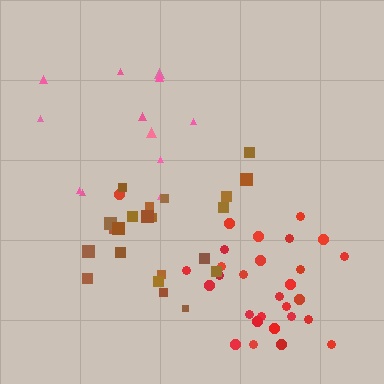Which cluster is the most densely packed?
Red.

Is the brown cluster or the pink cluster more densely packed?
Brown.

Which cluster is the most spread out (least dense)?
Pink.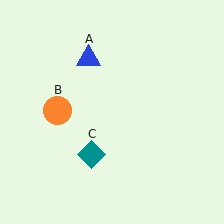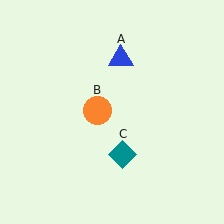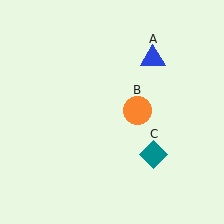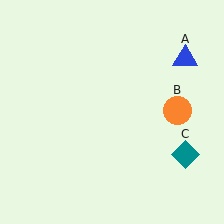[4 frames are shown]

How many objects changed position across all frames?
3 objects changed position: blue triangle (object A), orange circle (object B), teal diamond (object C).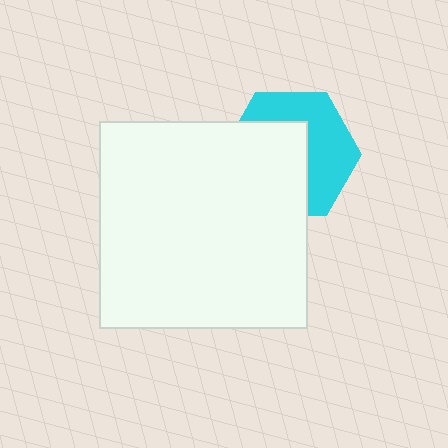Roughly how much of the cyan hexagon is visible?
About half of it is visible (roughly 48%).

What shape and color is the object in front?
The object in front is a white square.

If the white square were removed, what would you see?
You would see the complete cyan hexagon.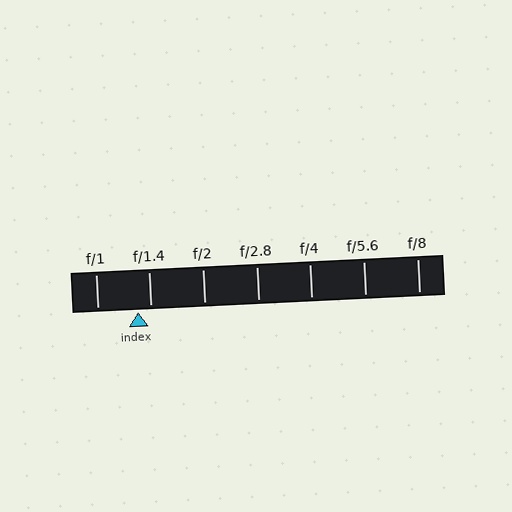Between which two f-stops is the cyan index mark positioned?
The index mark is between f/1 and f/1.4.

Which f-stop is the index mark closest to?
The index mark is closest to f/1.4.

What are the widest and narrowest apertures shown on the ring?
The widest aperture shown is f/1 and the narrowest is f/8.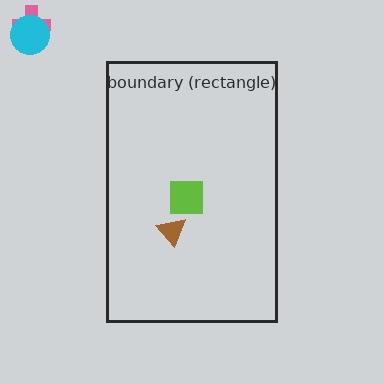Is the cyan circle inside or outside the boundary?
Outside.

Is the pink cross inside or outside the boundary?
Outside.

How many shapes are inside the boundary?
2 inside, 2 outside.